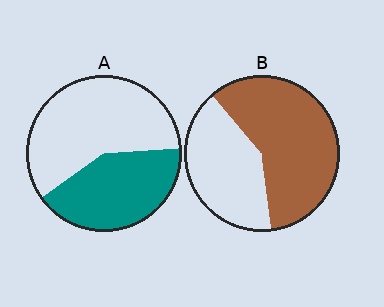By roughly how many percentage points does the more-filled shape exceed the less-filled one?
By roughly 20 percentage points (B over A).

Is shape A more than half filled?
No.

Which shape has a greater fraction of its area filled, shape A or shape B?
Shape B.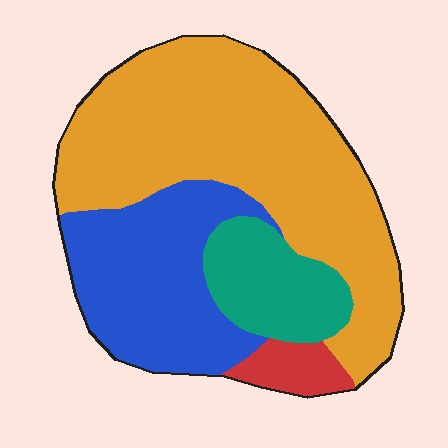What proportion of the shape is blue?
Blue takes up between a sixth and a third of the shape.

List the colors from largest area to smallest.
From largest to smallest: orange, blue, teal, red.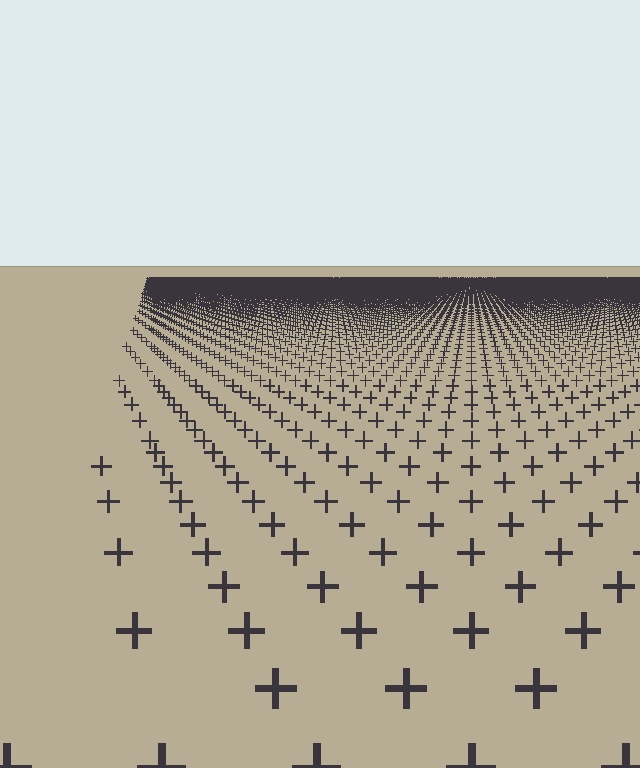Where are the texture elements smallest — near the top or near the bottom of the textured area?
Near the top.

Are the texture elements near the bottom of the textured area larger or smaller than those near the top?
Larger. Near the bottom, elements are closer to the viewer and appear at a bigger on-screen size.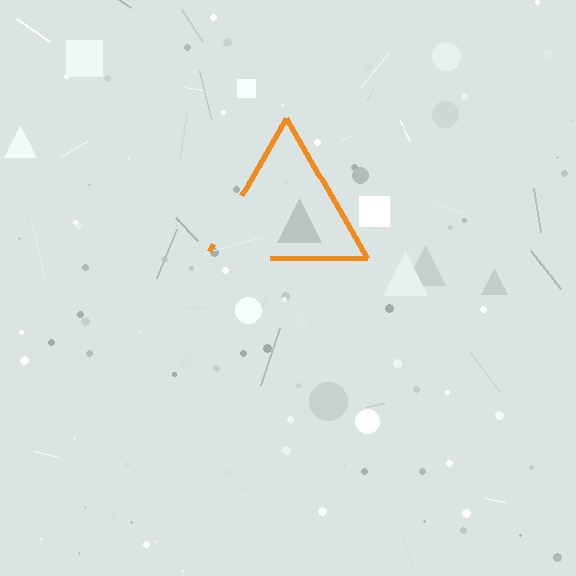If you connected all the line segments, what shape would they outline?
They would outline a triangle.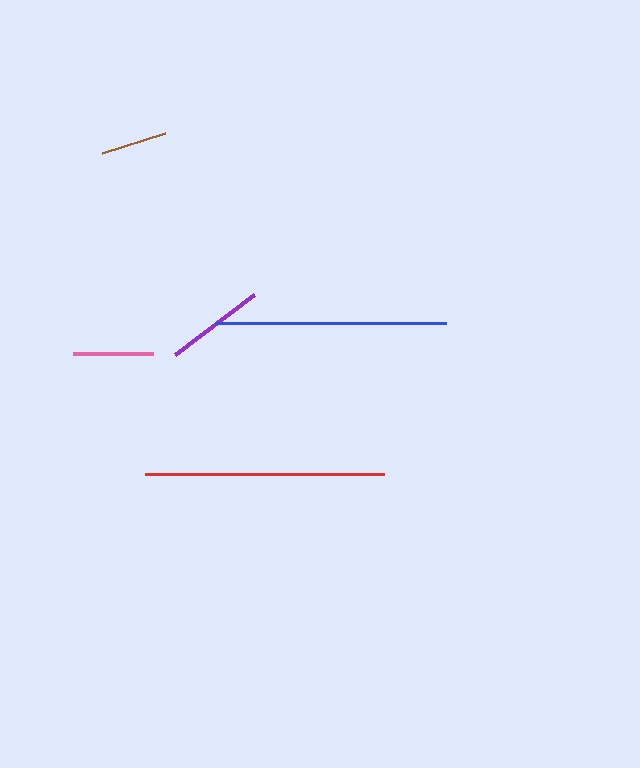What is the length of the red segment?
The red segment is approximately 239 pixels long.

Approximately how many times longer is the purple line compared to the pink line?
The purple line is approximately 1.2 times the length of the pink line.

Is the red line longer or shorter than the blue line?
The red line is longer than the blue line.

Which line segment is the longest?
The red line is the longest at approximately 239 pixels.